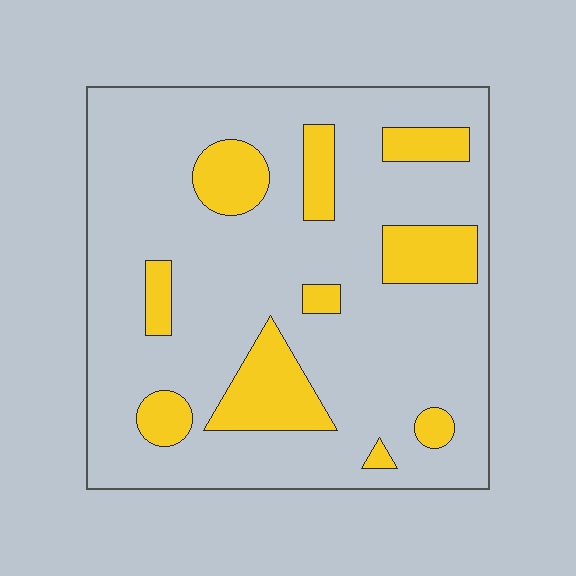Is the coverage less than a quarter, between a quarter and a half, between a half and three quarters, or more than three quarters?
Less than a quarter.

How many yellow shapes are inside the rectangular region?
10.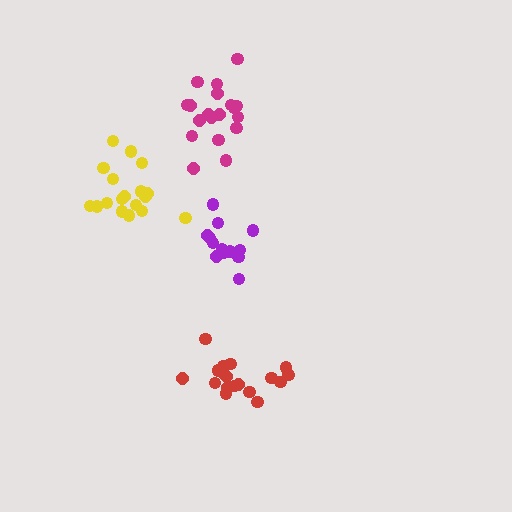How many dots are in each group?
Group 1: 19 dots, Group 2: 18 dots, Group 3: 13 dots, Group 4: 18 dots (68 total).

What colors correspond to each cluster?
The clusters are colored: magenta, red, purple, yellow.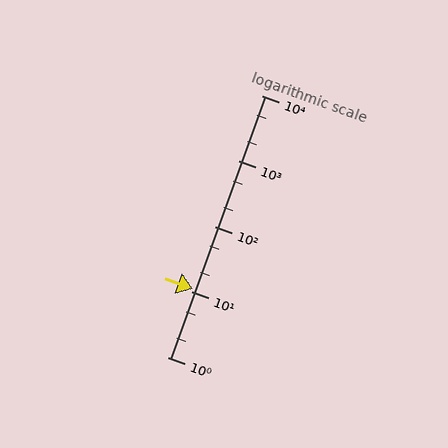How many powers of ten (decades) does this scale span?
The scale spans 4 decades, from 1 to 10000.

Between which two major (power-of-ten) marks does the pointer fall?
The pointer is between 10 and 100.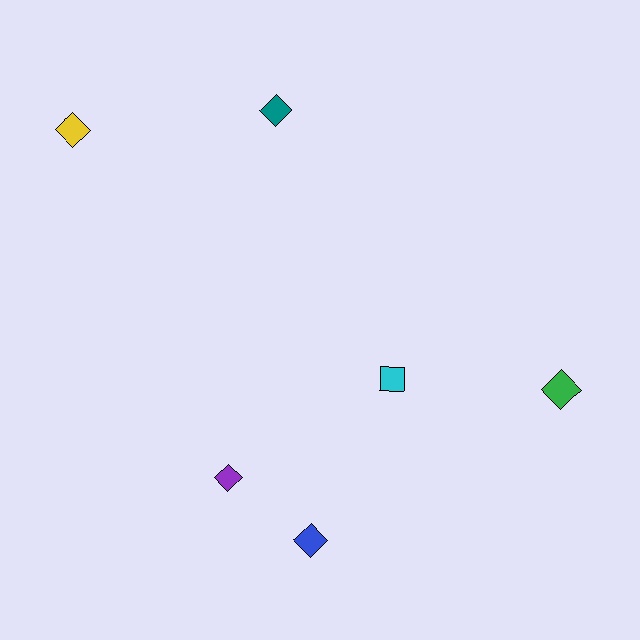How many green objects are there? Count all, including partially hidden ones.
There is 1 green object.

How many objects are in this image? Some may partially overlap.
There are 6 objects.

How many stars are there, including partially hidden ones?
There are no stars.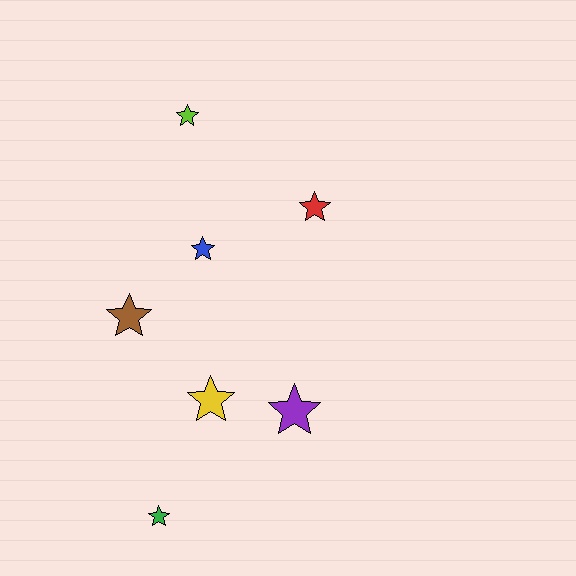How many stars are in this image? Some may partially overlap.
There are 7 stars.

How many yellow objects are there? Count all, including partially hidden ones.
There is 1 yellow object.